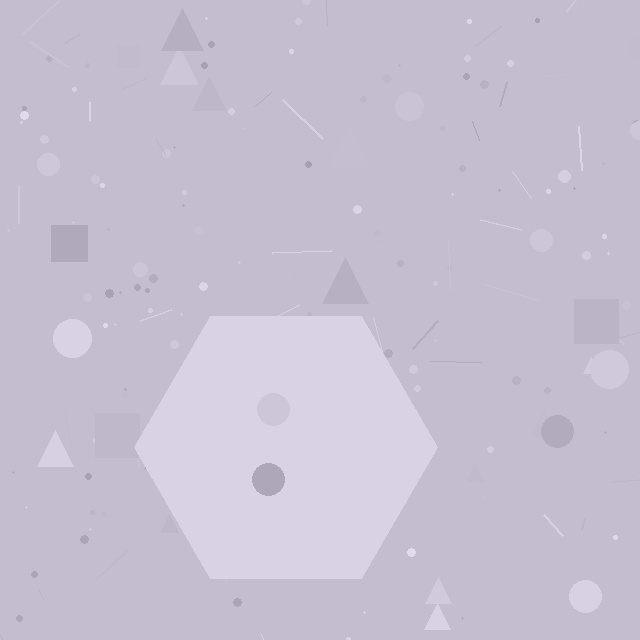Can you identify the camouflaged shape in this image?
The camouflaged shape is a hexagon.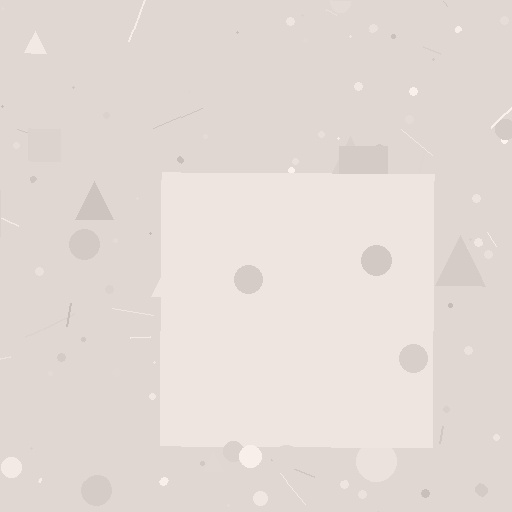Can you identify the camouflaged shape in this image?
The camouflaged shape is a square.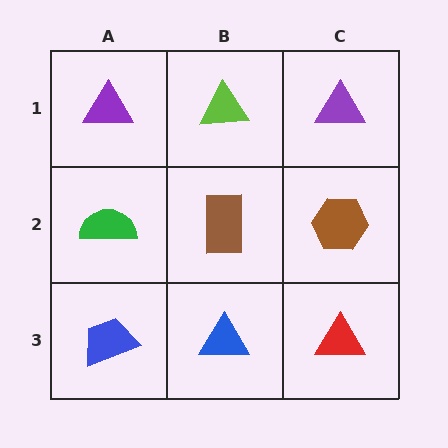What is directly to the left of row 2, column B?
A green semicircle.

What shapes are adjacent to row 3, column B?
A brown rectangle (row 2, column B), a blue trapezoid (row 3, column A), a red triangle (row 3, column C).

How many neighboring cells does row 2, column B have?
4.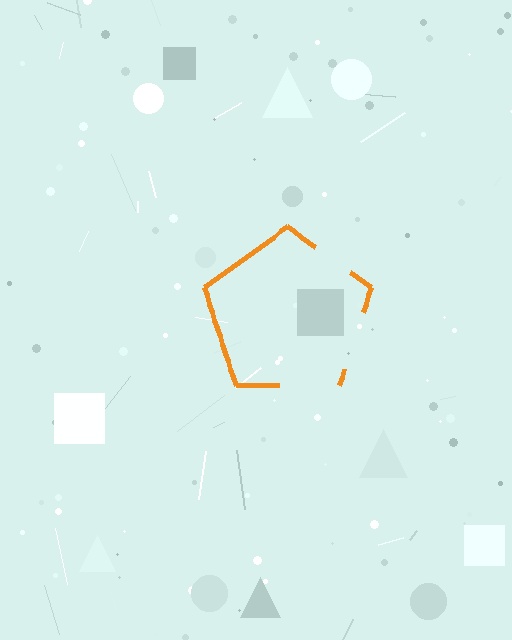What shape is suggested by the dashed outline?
The dashed outline suggests a pentagon.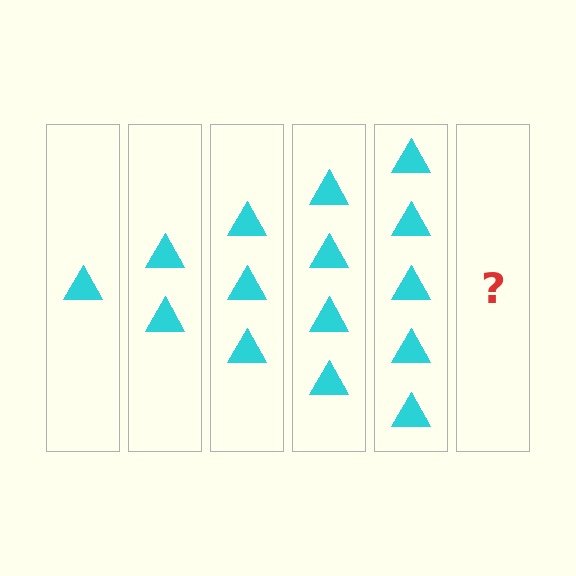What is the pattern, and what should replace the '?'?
The pattern is that each step adds one more triangle. The '?' should be 6 triangles.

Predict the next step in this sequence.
The next step is 6 triangles.